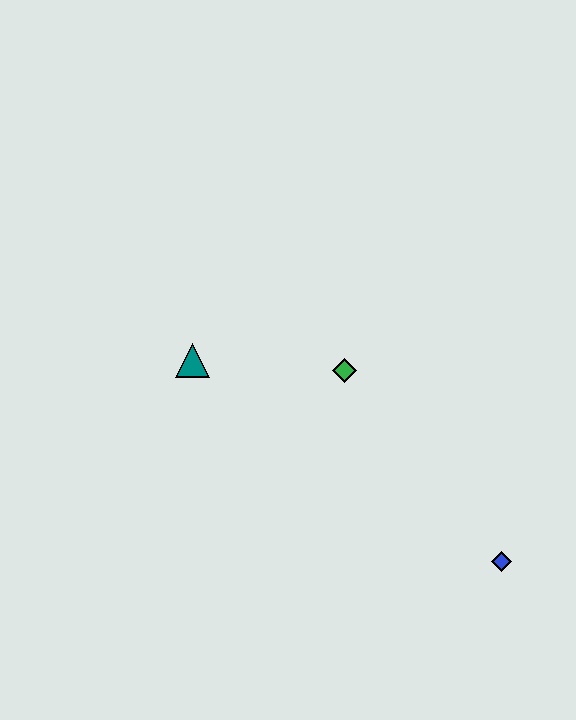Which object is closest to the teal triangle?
The green diamond is closest to the teal triangle.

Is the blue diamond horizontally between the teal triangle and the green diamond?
No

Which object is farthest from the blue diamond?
The teal triangle is farthest from the blue diamond.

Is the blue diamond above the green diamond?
No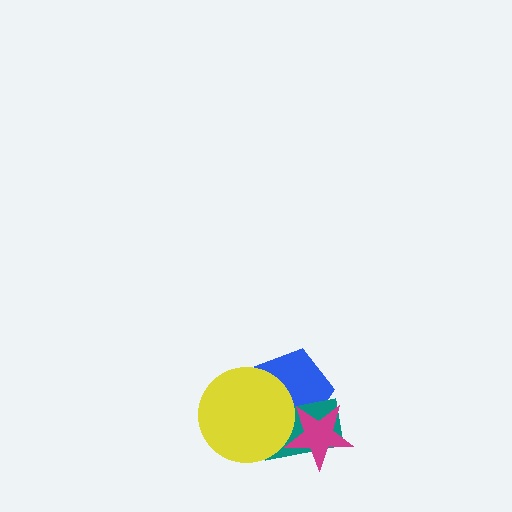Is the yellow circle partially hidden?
No, no other shape covers it.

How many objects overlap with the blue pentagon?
3 objects overlap with the blue pentagon.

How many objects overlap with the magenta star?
3 objects overlap with the magenta star.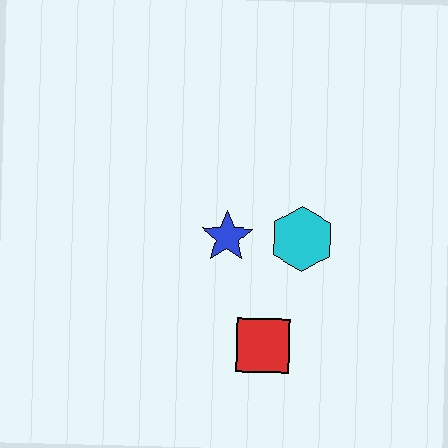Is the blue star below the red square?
No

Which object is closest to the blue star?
The cyan hexagon is closest to the blue star.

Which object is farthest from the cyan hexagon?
The red square is farthest from the cyan hexagon.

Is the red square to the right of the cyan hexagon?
No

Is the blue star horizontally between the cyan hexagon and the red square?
No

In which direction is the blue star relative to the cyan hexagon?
The blue star is to the left of the cyan hexagon.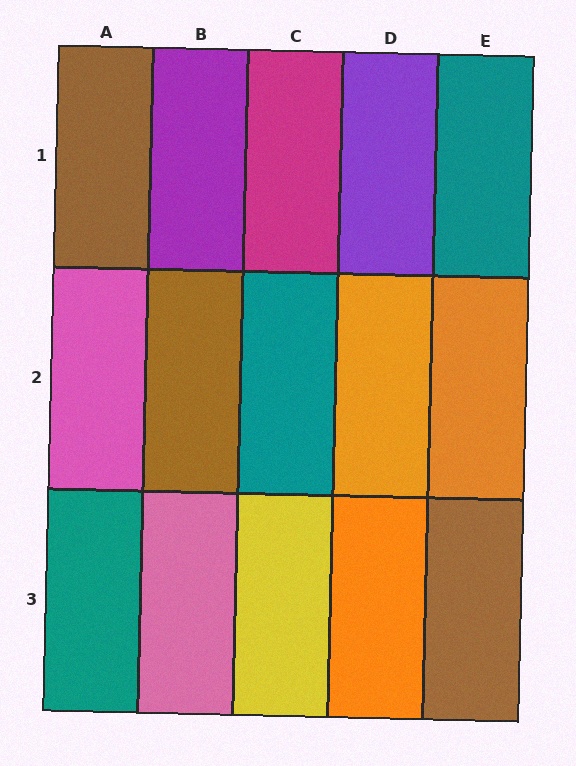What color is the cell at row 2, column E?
Orange.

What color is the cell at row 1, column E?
Teal.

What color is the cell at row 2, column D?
Orange.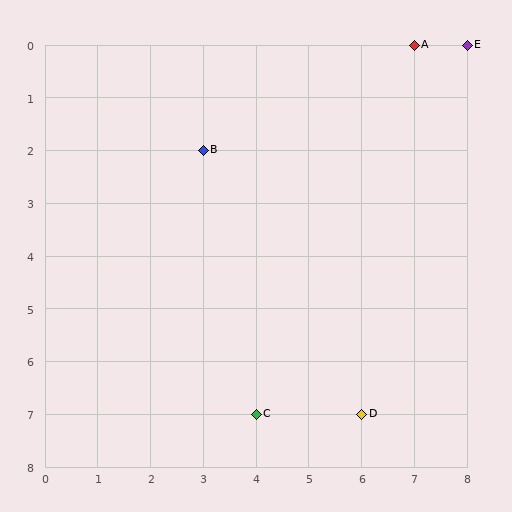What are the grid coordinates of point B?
Point B is at grid coordinates (3, 2).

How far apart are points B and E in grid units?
Points B and E are 5 columns and 2 rows apart (about 5.4 grid units diagonally).